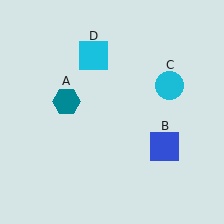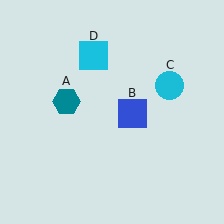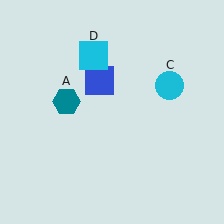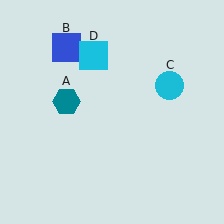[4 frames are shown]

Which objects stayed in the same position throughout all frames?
Teal hexagon (object A) and cyan circle (object C) and cyan square (object D) remained stationary.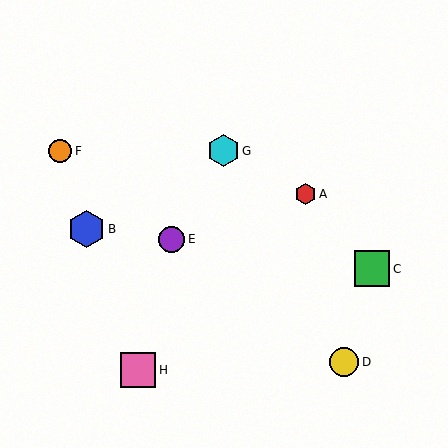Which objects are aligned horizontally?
Objects F, G are aligned horizontally.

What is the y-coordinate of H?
Object H is at y≈370.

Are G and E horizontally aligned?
No, G is at y≈151 and E is at y≈239.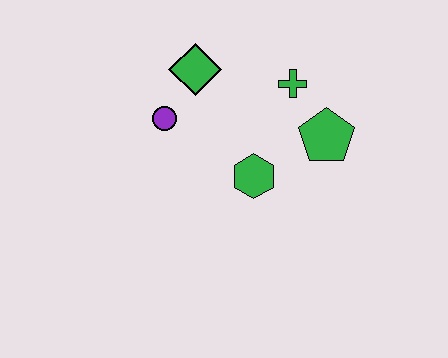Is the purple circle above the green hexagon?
Yes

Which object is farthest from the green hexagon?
The green diamond is farthest from the green hexagon.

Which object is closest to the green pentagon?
The green cross is closest to the green pentagon.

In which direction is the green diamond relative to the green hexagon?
The green diamond is above the green hexagon.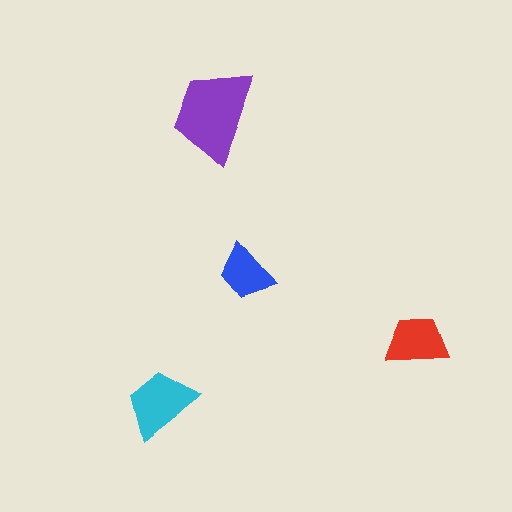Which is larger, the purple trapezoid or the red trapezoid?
The purple one.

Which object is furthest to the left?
The cyan trapezoid is leftmost.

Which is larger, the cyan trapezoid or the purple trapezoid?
The purple one.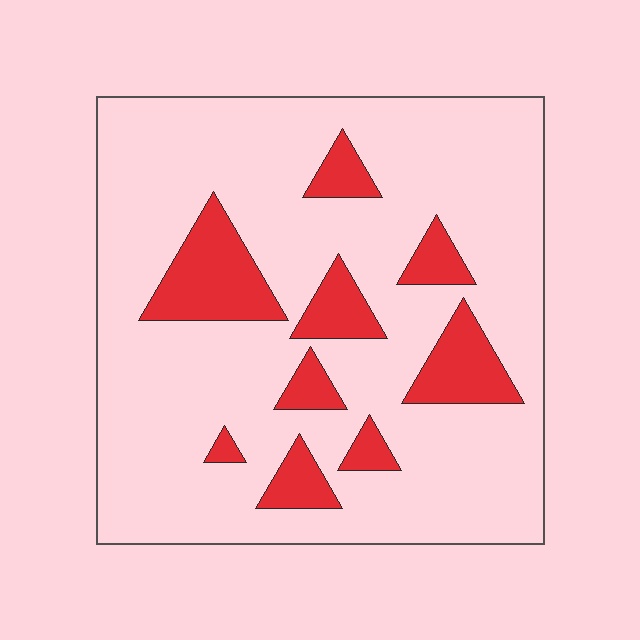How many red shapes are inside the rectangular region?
9.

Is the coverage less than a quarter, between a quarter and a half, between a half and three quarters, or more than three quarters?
Less than a quarter.